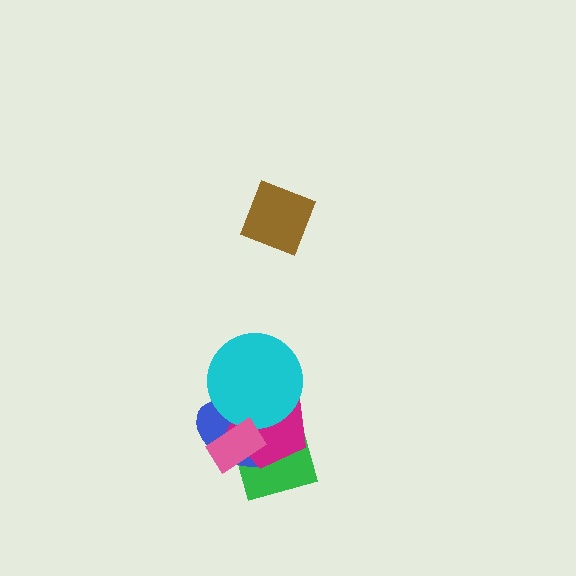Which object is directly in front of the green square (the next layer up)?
The blue ellipse is directly in front of the green square.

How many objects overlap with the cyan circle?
2 objects overlap with the cyan circle.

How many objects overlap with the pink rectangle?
3 objects overlap with the pink rectangle.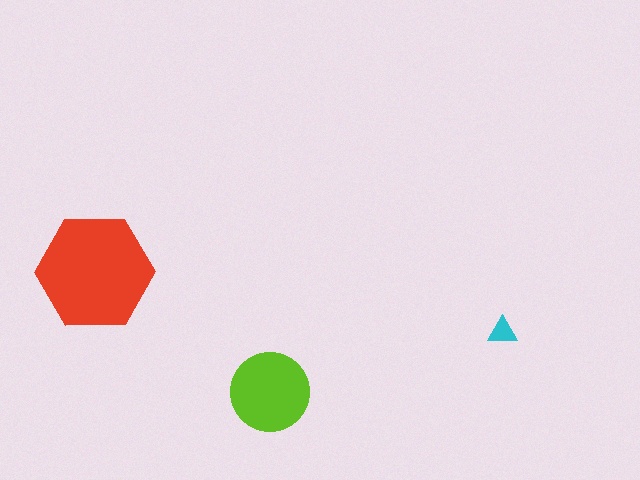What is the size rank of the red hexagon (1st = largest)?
1st.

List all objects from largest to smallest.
The red hexagon, the lime circle, the cyan triangle.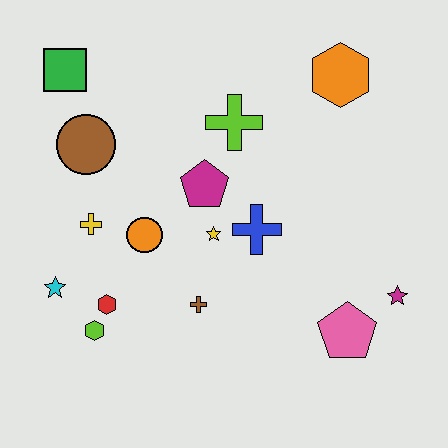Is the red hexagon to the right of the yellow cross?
Yes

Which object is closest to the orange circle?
The yellow cross is closest to the orange circle.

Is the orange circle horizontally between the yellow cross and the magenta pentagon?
Yes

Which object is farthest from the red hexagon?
The orange hexagon is farthest from the red hexagon.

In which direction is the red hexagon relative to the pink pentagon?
The red hexagon is to the left of the pink pentagon.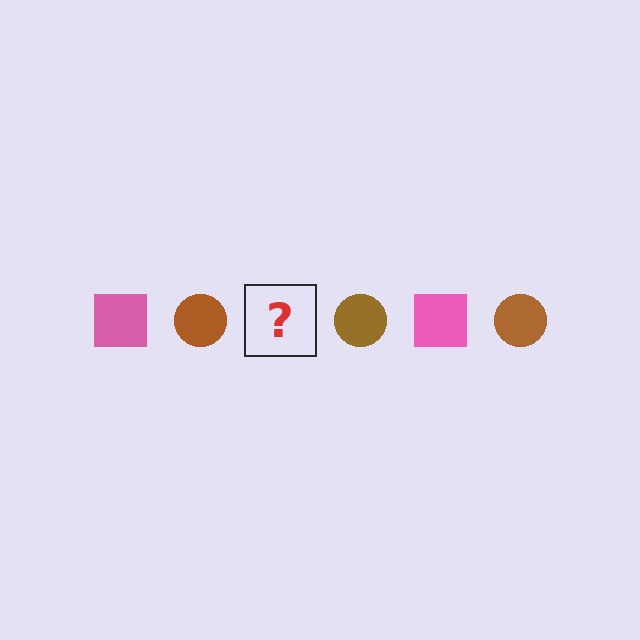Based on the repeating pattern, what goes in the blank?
The blank should be a pink square.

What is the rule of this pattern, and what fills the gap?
The rule is that the pattern alternates between pink square and brown circle. The gap should be filled with a pink square.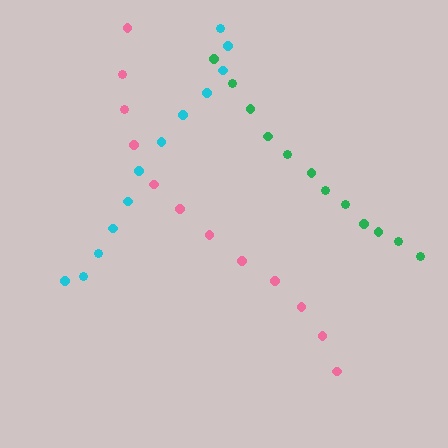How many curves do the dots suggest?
There are 3 distinct paths.